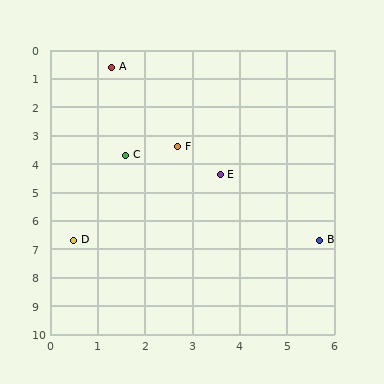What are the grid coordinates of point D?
Point D is at approximately (0.5, 6.7).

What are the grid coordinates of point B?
Point B is at approximately (5.7, 6.7).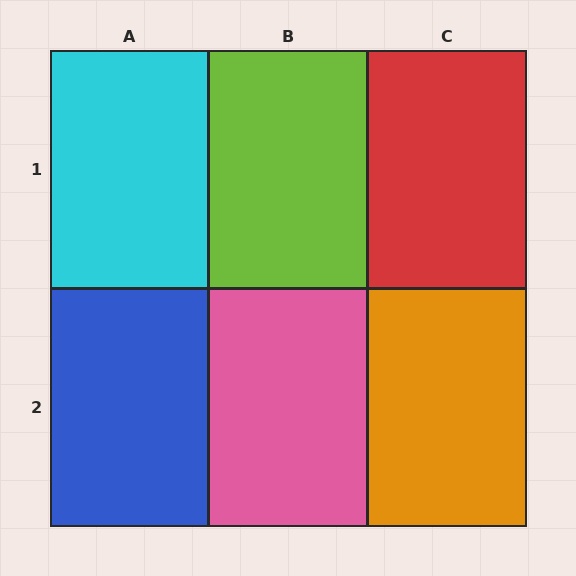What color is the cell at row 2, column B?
Pink.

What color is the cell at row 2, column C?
Orange.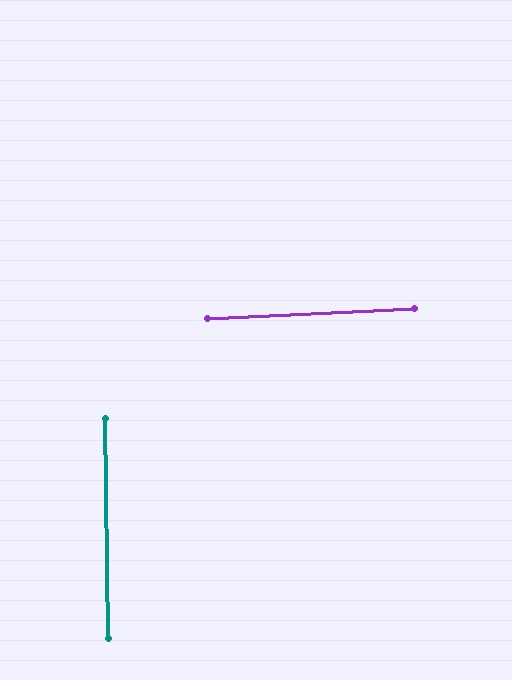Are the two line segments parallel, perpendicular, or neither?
Perpendicular — they meet at approximately 88°.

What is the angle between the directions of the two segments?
Approximately 88 degrees.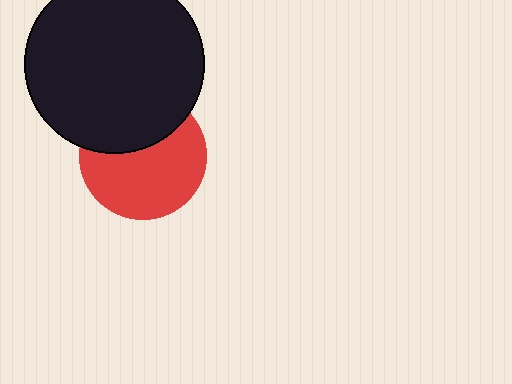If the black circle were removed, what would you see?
You would see the complete red circle.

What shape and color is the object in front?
The object in front is a black circle.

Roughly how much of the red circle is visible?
About half of it is visible (roughly 63%).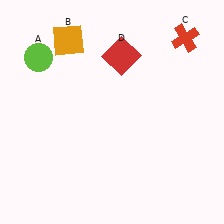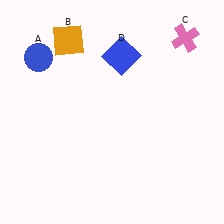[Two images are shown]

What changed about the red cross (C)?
In Image 1, C is red. In Image 2, it changed to pink.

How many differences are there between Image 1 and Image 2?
There are 3 differences between the two images.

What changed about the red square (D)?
In Image 1, D is red. In Image 2, it changed to blue.